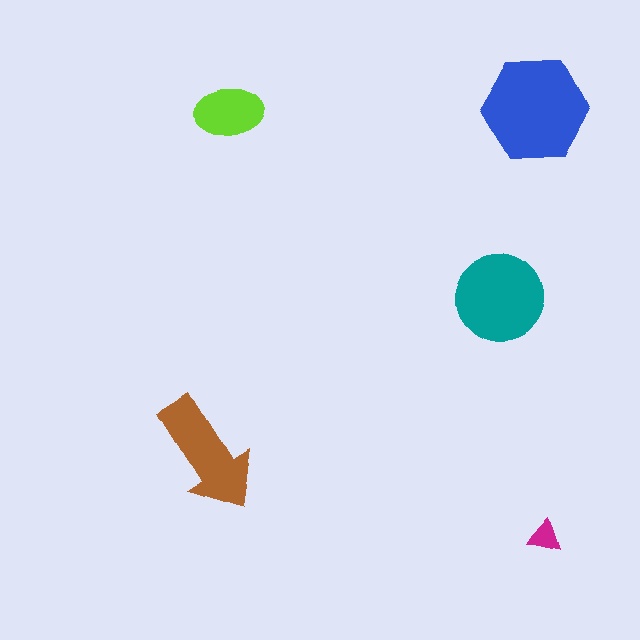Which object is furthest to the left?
The brown arrow is leftmost.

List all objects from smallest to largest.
The magenta triangle, the lime ellipse, the brown arrow, the teal circle, the blue hexagon.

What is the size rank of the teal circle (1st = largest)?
2nd.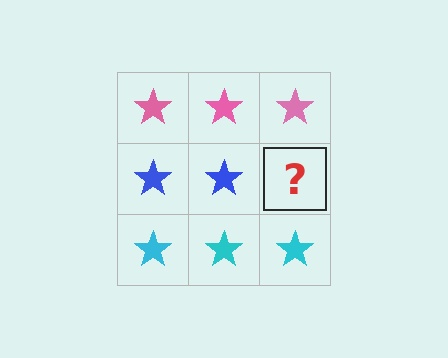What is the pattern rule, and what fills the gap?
The rule is that each row has a consistent color. The gap should be filled with a blue star.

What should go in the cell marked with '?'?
The missing cell should contain a blue star.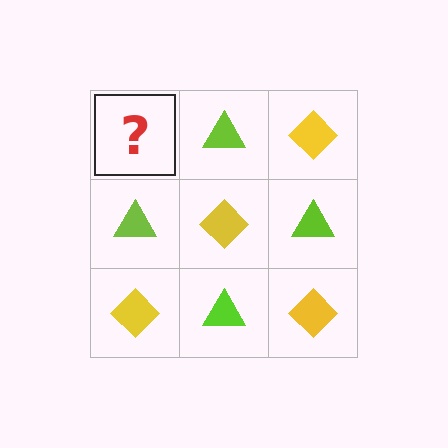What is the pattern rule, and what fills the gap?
The rule is that it alternates yellow diamond and lime triangle in a checkerboard pattern. The gap should be filled with a yellow diamond.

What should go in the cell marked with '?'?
The missing cell should contain a yellow diamond.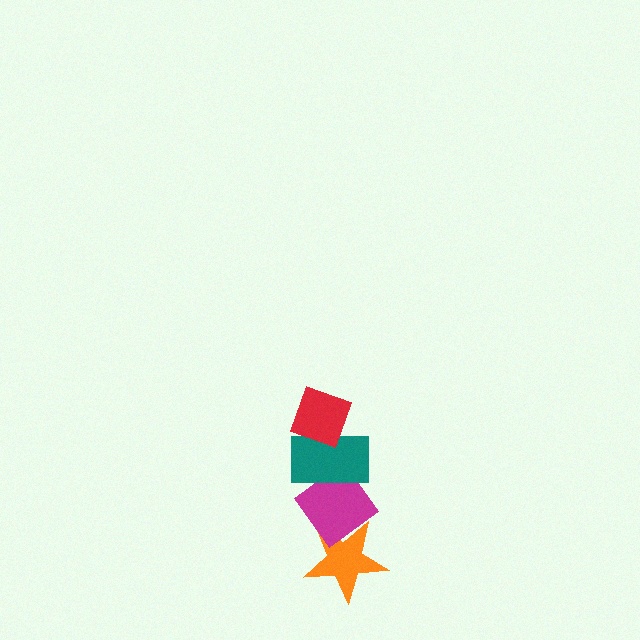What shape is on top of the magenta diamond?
The teal rectangle is on top of the magenta diamond.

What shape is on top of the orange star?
The magenta diamond is on top of the orange star.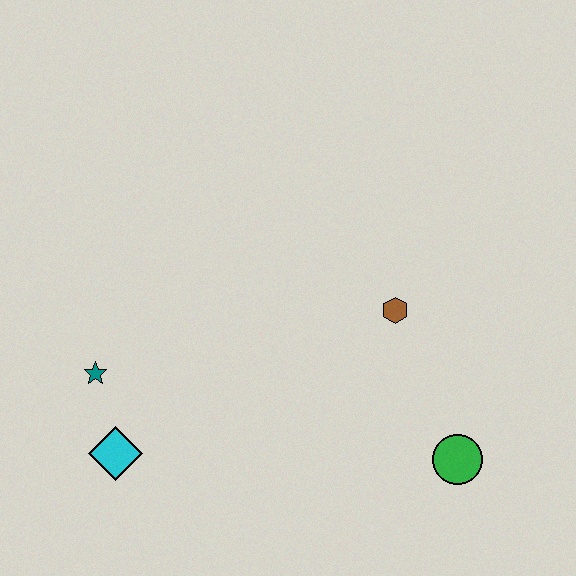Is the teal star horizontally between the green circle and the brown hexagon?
No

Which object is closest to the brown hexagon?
The green circle is closest to the brown hexagon.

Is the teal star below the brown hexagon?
Yes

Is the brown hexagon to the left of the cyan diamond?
No